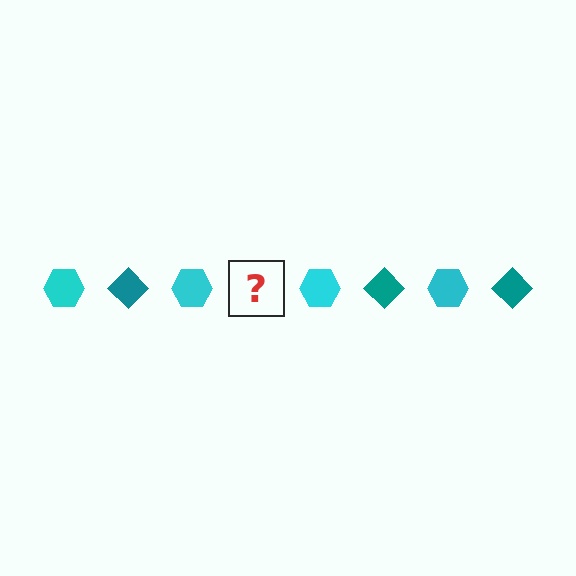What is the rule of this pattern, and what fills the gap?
The rule is that the pattern alternates between cyan hexagon and teal diamond. The gap should be filled with a teal diamond.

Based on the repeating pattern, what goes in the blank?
The blank should be a teal diamond.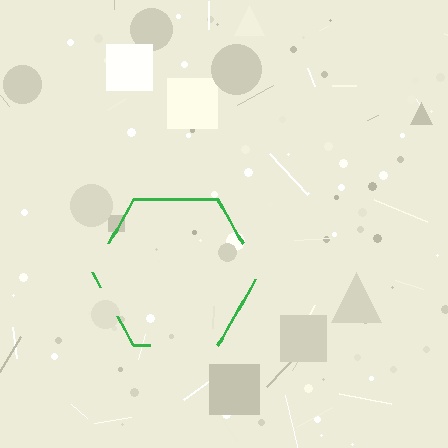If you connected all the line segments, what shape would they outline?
They would outline a hexagon.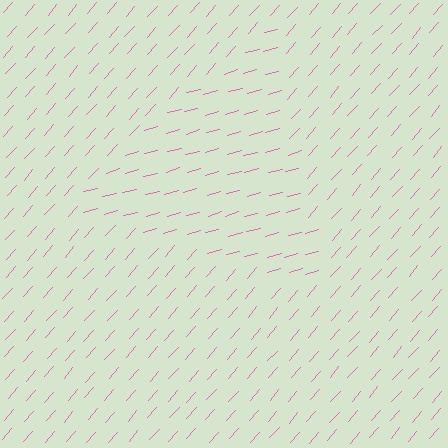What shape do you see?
I see a triangle.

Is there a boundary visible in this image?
Yes, there is a texture boundary formed by a change in line orientation.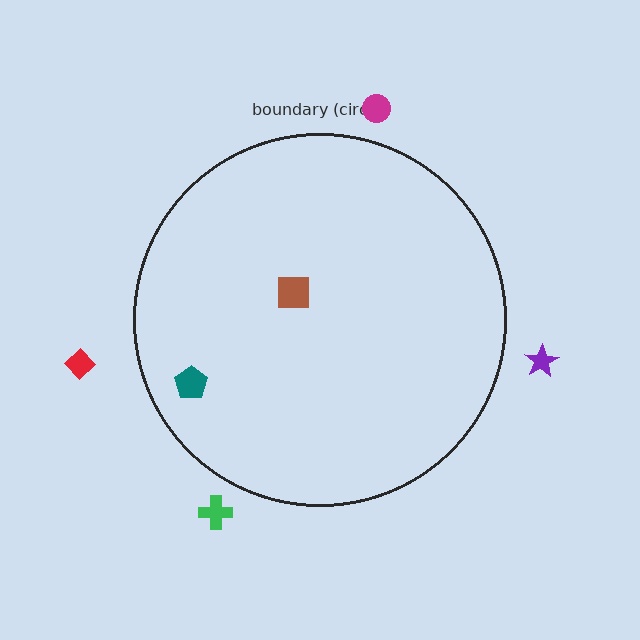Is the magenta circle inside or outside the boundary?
Outside.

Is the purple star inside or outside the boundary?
Outside.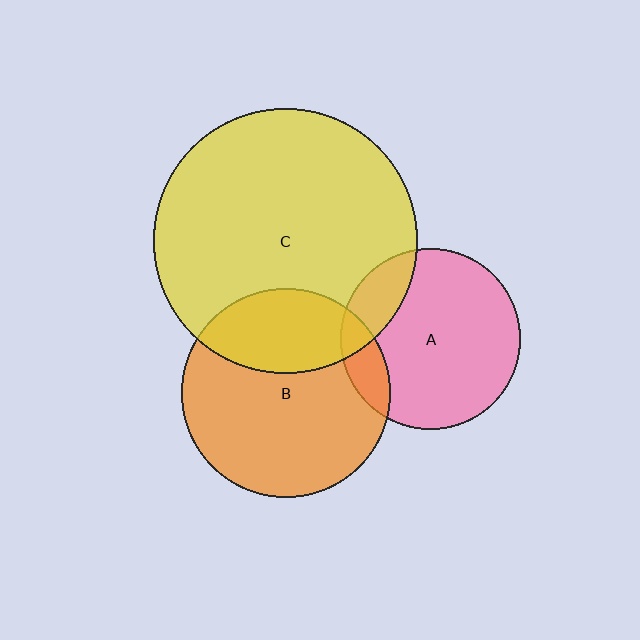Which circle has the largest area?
Circle C (yellow).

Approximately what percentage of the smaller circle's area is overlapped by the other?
Approximately 15%.